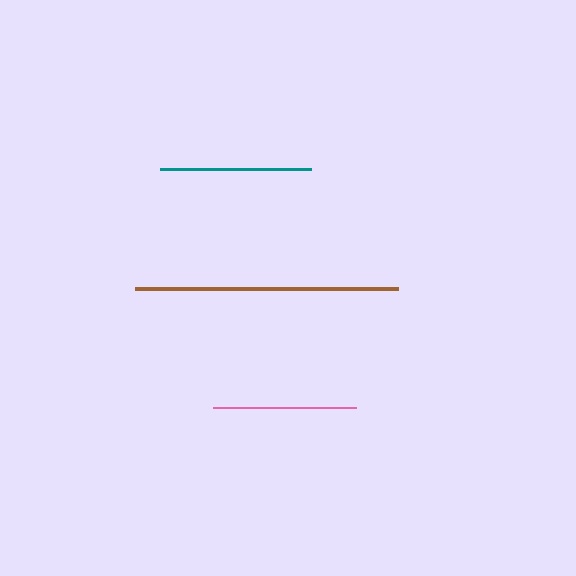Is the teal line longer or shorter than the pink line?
The teal line is longer than the pink line.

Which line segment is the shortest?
The pink line is the shortest at approximately 143 pixels.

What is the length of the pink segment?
The pink segment is approximately 143 pixels long.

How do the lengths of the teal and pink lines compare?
The teal and pink lines are approximately the same length.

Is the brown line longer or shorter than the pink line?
The brown line is longer than the pink line.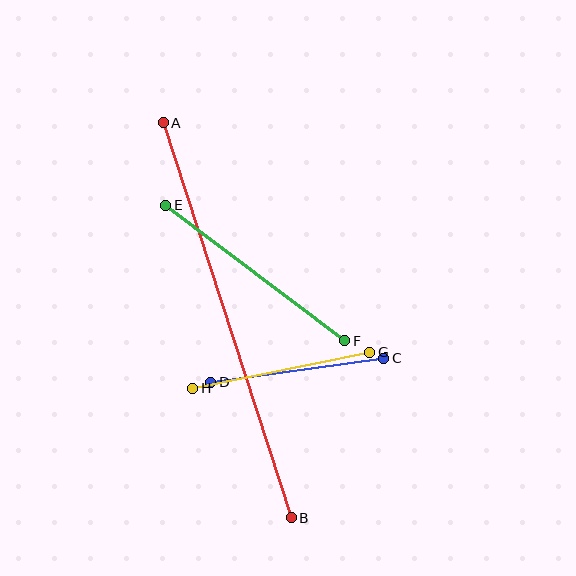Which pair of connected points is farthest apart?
Points A and B are farthest apart.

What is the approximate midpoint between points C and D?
The midpoint is at approximately (297, 370) pixels.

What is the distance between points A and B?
The distance is approximately 415 pixels.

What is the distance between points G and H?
The distance is approximately 181 pixels.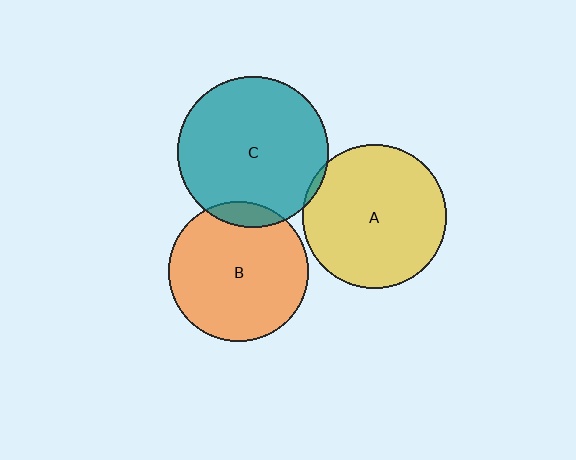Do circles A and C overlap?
Yes.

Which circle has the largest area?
Circle C (teal).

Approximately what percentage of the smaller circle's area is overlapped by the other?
Approximately 5%.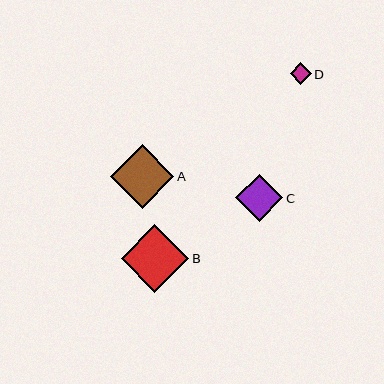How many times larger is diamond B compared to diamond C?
Diamond B is approximately 1.4 times the size of diamond C.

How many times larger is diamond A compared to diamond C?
Diamond A is approximately 1.3 times the size of diamond C.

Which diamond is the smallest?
Diamond D is the smallest with a size of approximately 21 pixels.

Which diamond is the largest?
Diamond B is the largest with a size of approximately 67 pixels.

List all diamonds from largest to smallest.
From largest to smallest: B, A, C, D.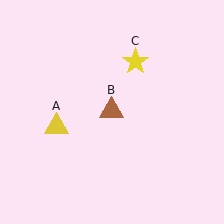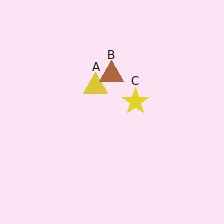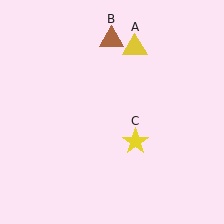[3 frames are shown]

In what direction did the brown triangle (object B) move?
The brown triangle (object B) moved up.